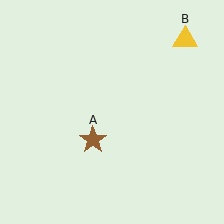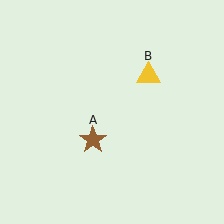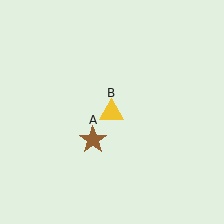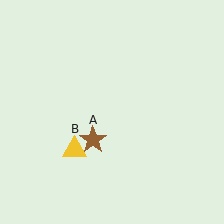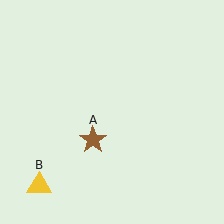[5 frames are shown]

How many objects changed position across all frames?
1 object changed position: yellow triangle (object B).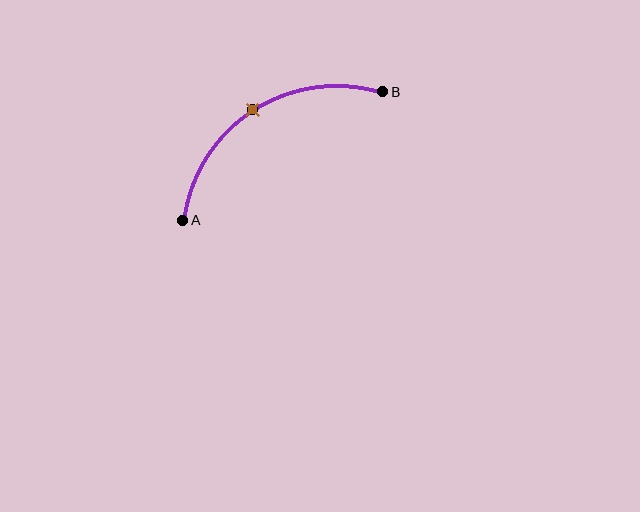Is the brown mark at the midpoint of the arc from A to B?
Yes. The brown mark lies on the arc at equal arc-length from both A and B — it is the arc midpoint.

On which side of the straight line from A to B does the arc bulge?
The arc bulges above the straight line connecting A and B.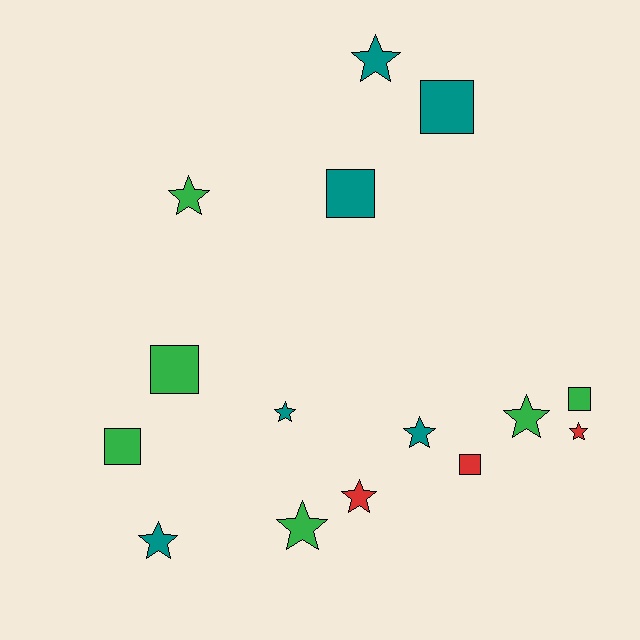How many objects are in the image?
There are 15 objects.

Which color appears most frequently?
Teal, with 6 objects.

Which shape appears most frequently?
Star, with 9 objects.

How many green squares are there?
There are 3 green squares.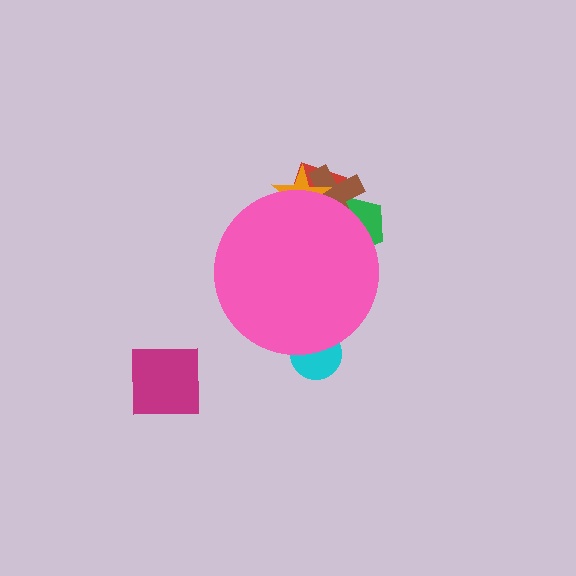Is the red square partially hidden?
Yes, the red square is partially hidden behind the pink circle.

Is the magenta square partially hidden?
No, the magenta square is fully visible.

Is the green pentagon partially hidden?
Yes, the green pentagon is partially hidden behind the pink circle.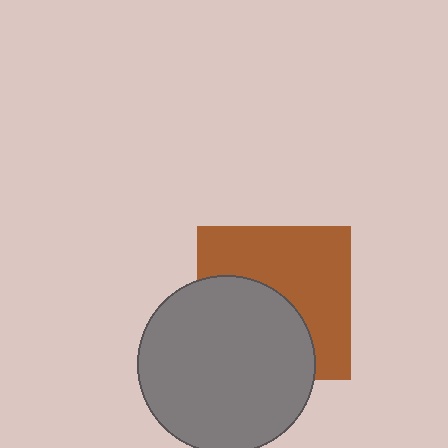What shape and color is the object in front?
The object in front is a gray circle.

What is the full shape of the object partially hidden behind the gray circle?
The partially hidden object is a brown square.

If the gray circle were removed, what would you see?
You would see the complete brown square.